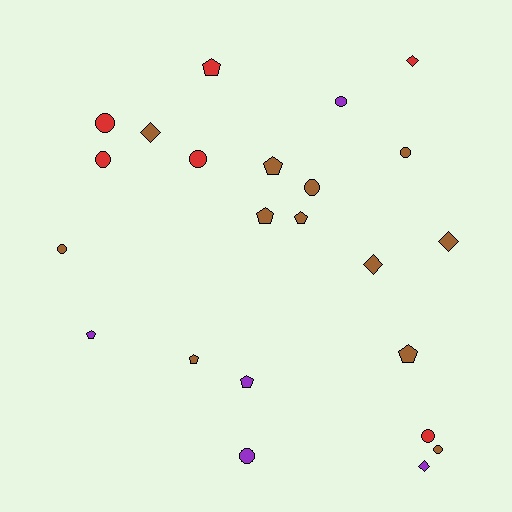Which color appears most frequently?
Brown, with 12 objects.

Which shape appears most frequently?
Circle, with 10 objects.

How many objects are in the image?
There are 23 objects.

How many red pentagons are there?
There is 1 red pentagon.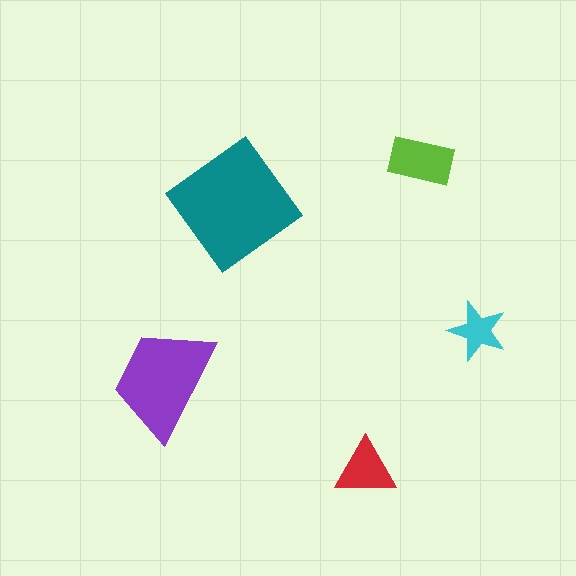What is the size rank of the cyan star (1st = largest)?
5th.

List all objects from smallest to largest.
The cyan star, the red triangle, the lime rectangle, the purple trapezoid, the teal diamond.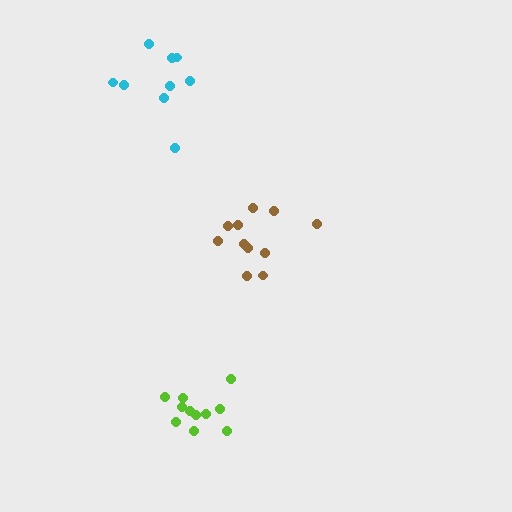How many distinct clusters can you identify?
There are 3 distinct clusters.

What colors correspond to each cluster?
The clusters are colored: brown, lime, cyan.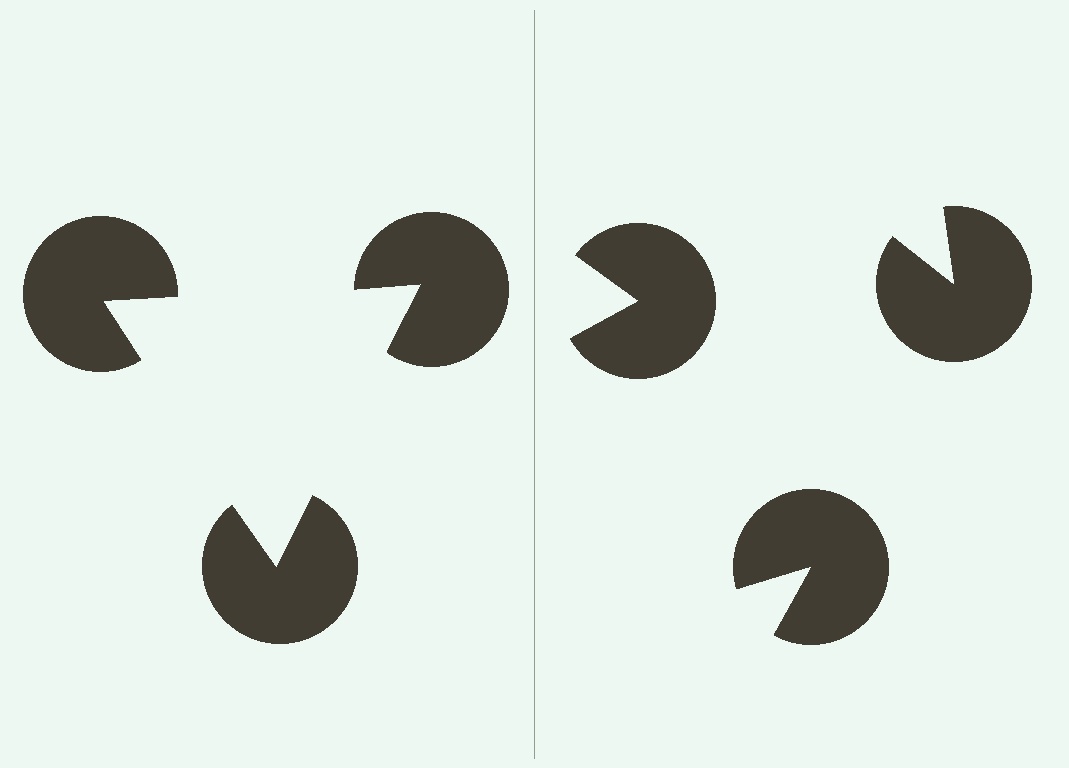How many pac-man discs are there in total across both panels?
6 — 3 on each side.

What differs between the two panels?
The pac-man discs are positioned identically on both sides; only the wedge orientations differ. On the left they align to a triangle; on the right they are misaligned.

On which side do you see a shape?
An illusory triangle appears on the left side. On the right side the wedge cuts are rotated, so no coherent shape forms.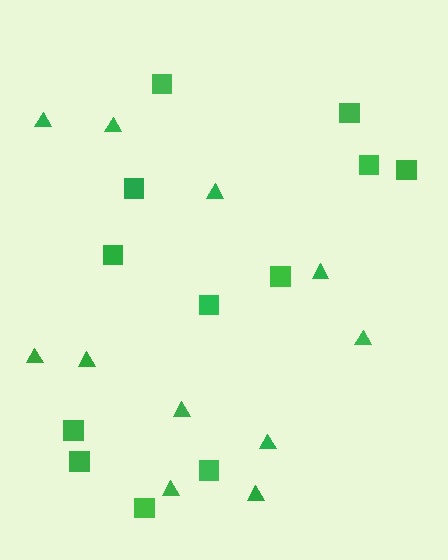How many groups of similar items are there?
There are 2 groups: one group of triangles (11) and one group of squares (12).